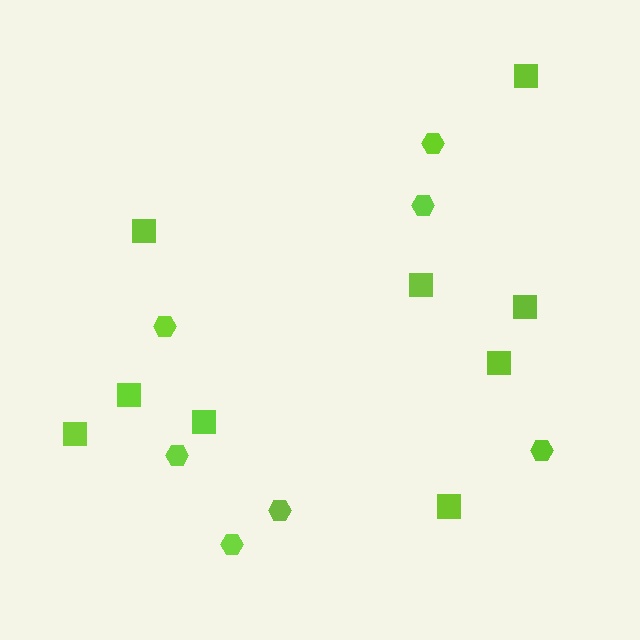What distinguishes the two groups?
There are 2 groups: one group of squares (9) and one group of hexagons (7).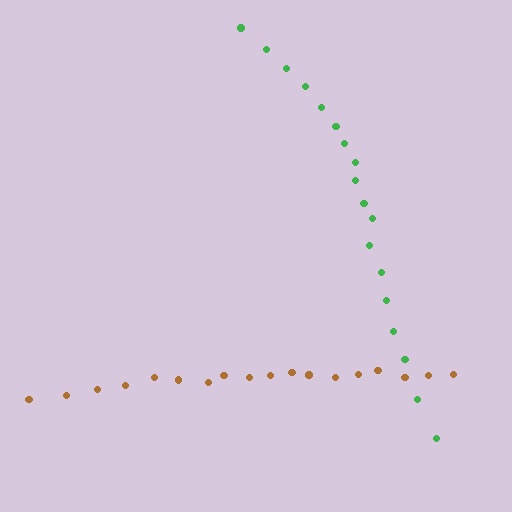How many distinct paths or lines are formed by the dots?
There are 2 distinct paths.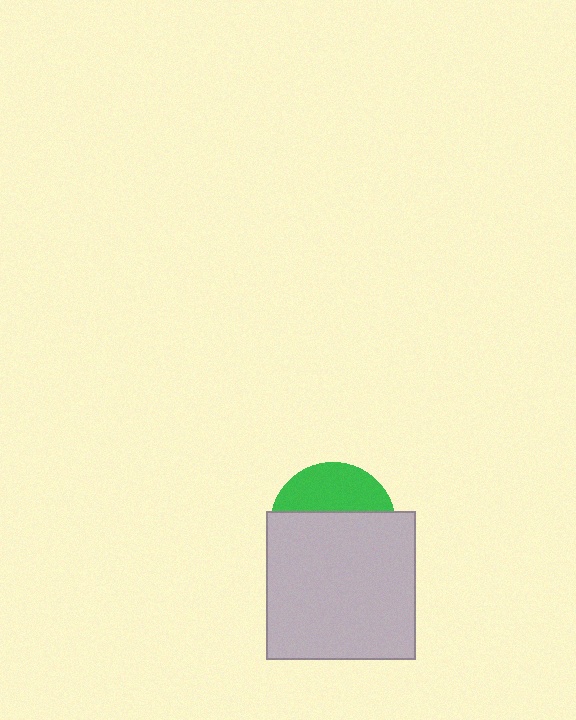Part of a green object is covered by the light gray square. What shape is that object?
It is a circle.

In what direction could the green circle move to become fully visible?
The green circle could move up. That would shift it out from behind the light gray square entirely.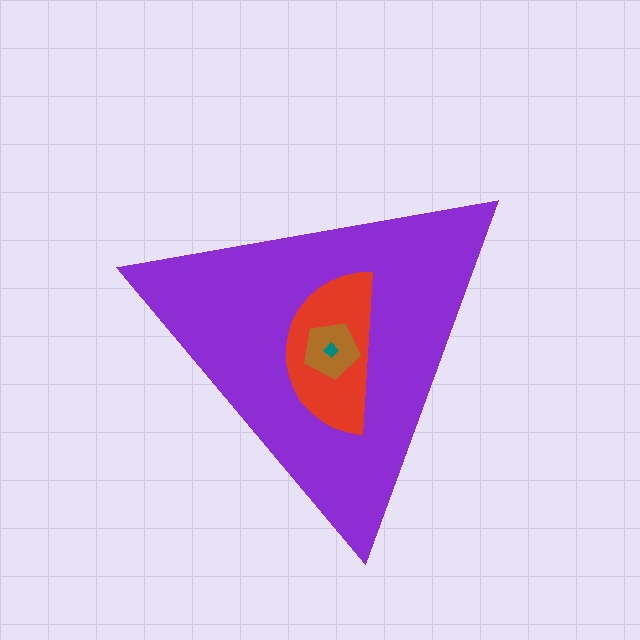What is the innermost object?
The teal diamond.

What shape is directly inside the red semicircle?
The brown pentagon.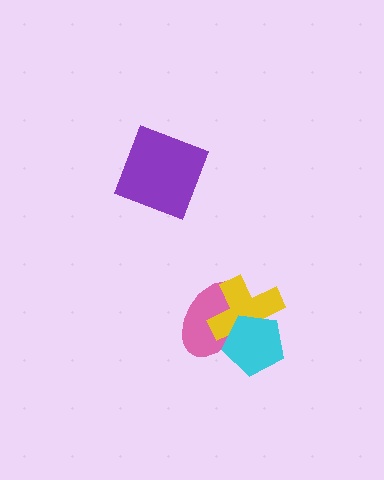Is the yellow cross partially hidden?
Yes, it is partially covered by another shape.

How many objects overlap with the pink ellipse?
2 objects overlap with the pink ellipse.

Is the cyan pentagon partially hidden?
No, no other shape covers it.